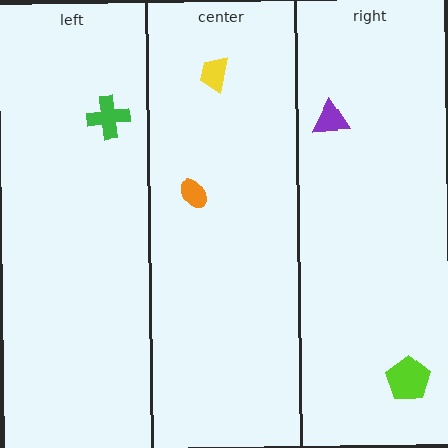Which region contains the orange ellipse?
The center region.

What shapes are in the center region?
The orange ellipse, the yellow trapezoid.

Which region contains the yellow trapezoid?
The center region.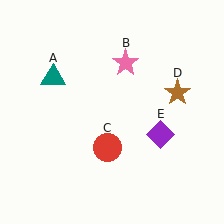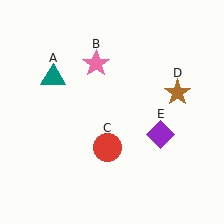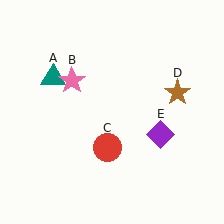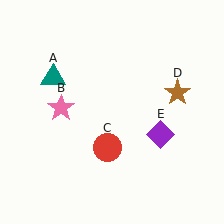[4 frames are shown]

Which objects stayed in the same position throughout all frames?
Teal triangle (object A) and red circle (object C) and brown star (object D) and purple diamond (object E) remained stationary.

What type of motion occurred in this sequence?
The pink star (object B) rotated counterclockwise around the center of the scene.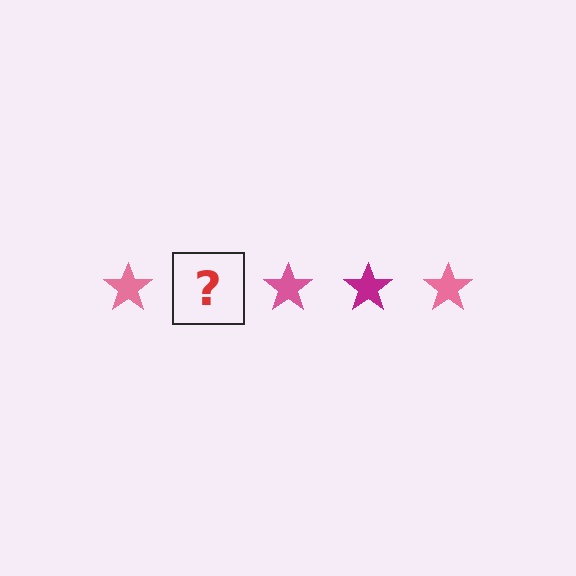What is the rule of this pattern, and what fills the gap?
The rule is that the pattern cycles through pink, magenta stars. The gap should be filled with a magenta star.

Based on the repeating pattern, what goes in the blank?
The blank should be a magenta star.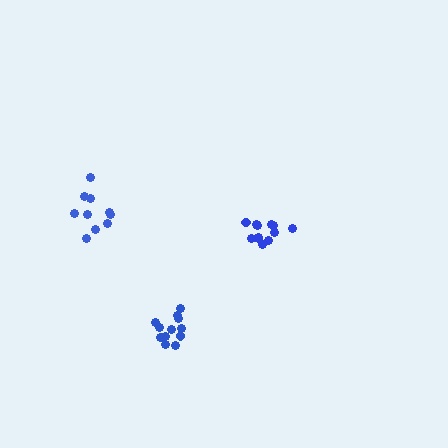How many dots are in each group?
Group 1: 12 dots, Group 2: 10 dots, Group 3: 12 dots (34 total).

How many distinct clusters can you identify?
There are 3 distinct clusters.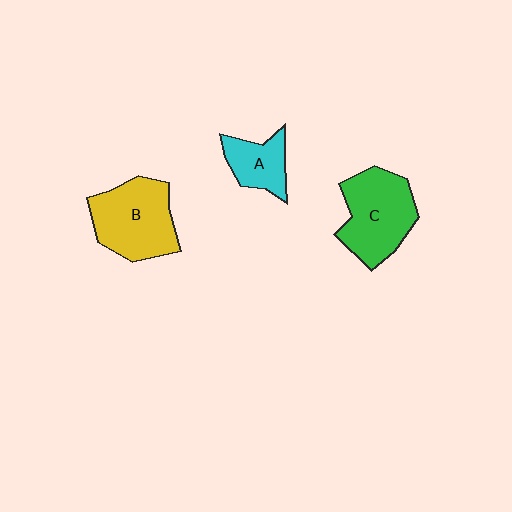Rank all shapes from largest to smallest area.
From largest to smallest: B (yellow), C (green), A (cyan).